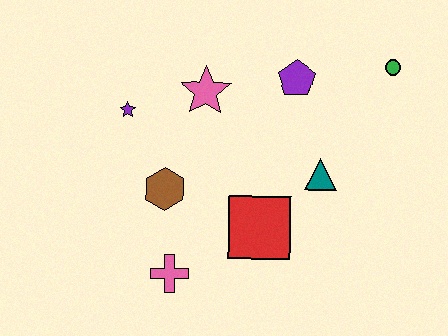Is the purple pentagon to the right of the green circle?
No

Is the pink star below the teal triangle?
No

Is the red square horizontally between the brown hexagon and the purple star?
No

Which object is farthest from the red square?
The green circle is farthest from the red square.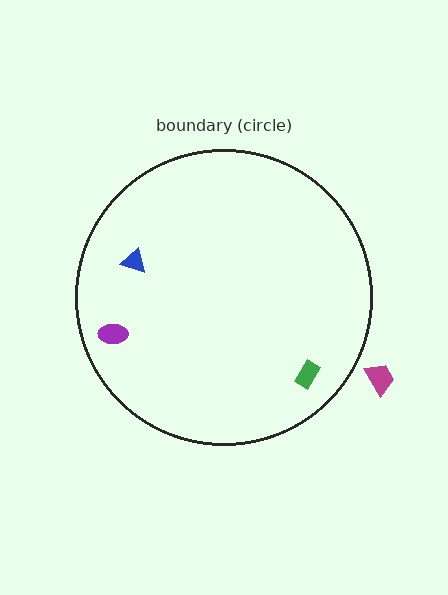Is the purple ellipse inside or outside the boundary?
Inside.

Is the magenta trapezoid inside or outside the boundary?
Outside.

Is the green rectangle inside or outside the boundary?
Inside.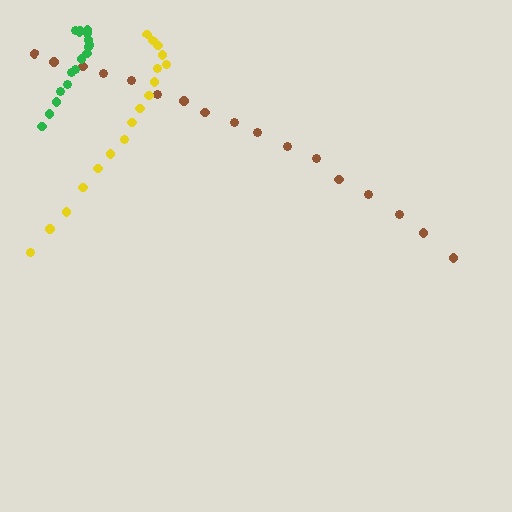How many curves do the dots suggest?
There are 3 distinct paths.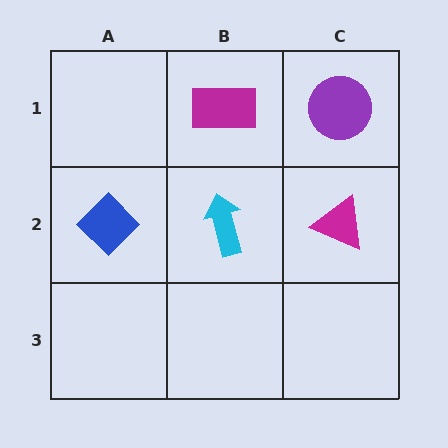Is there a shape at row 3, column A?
No, that cell is empty.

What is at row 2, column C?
A magenta triangle.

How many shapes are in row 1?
2 shapes.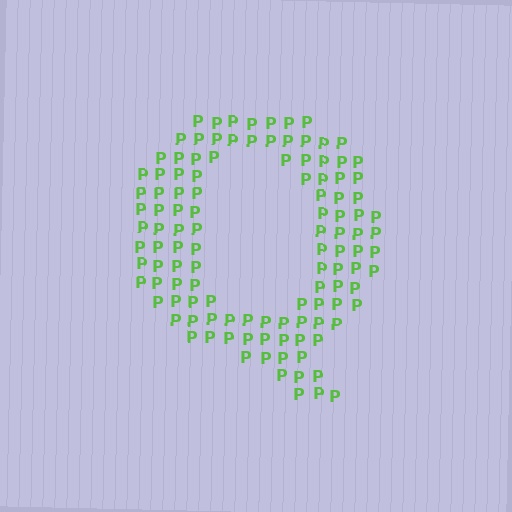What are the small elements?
The small elements are letter P's.